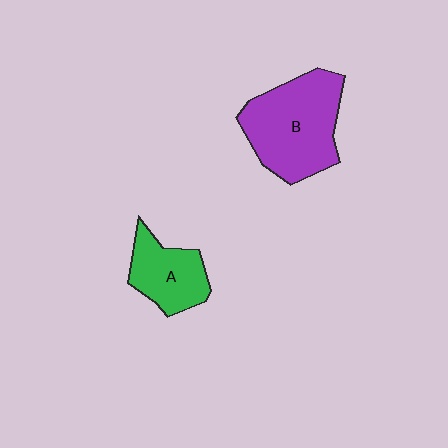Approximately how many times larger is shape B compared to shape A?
Approximately 1.8 times.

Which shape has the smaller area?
Shape A (green).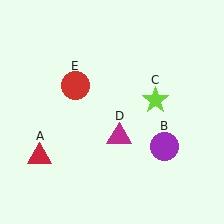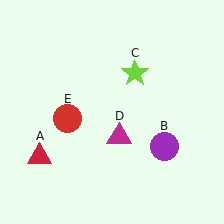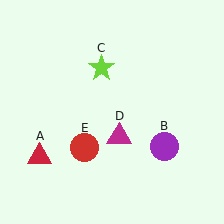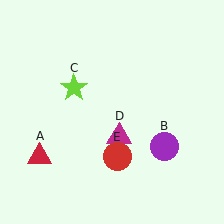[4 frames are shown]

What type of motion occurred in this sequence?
The lime star (object C), red circle (object E) rotated counterclockwise around the center of the scene.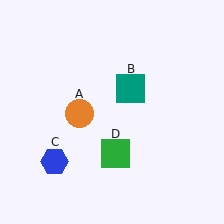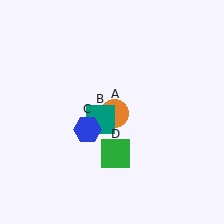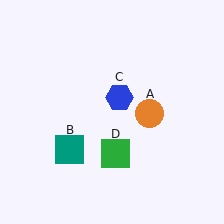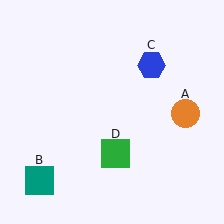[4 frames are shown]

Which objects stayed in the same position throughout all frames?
Green square (object D) remained stationary.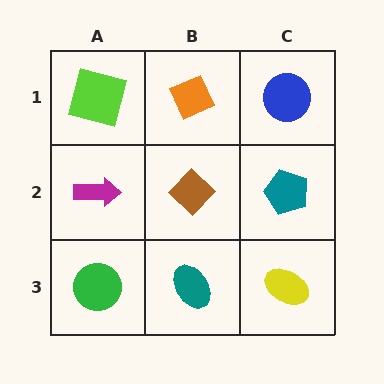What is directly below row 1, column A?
A magenta arrow.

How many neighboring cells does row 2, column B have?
4.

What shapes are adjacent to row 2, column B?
An orange diamond (row 1, column B), a teal ellipse (row 3, column B), a magenta arrow (row 2, column A), a teal pentagon (row 2, column C).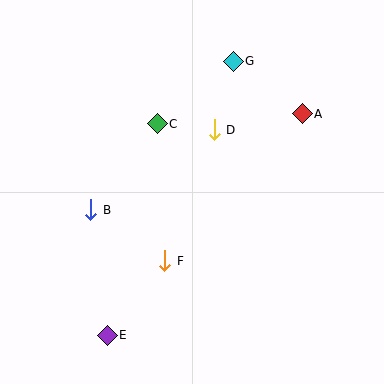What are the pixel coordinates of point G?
Point G is at (233, 61).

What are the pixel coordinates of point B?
Point B is at (91, 210).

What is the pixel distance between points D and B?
The distance between D and B is 147 pixels.